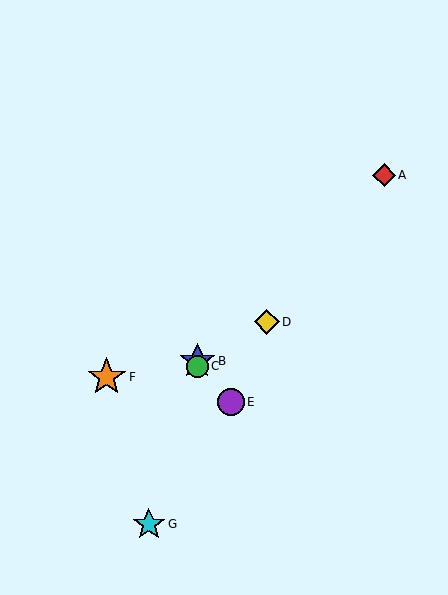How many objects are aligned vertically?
2 objects (B, C) are aligned vertically.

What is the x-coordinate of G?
Object G is at x≈149.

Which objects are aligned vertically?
Objects B, C are aligned vertically.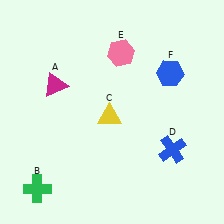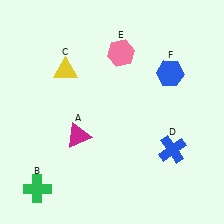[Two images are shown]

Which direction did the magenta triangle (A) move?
The magenta triangle (A) moved down.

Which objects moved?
The objects that moved are: the magenta triangle (A), the yellow triangle (C).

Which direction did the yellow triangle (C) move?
The yellow triangle (C) moved up.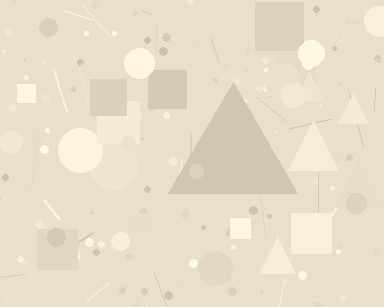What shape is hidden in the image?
A triangle is hidden in the image.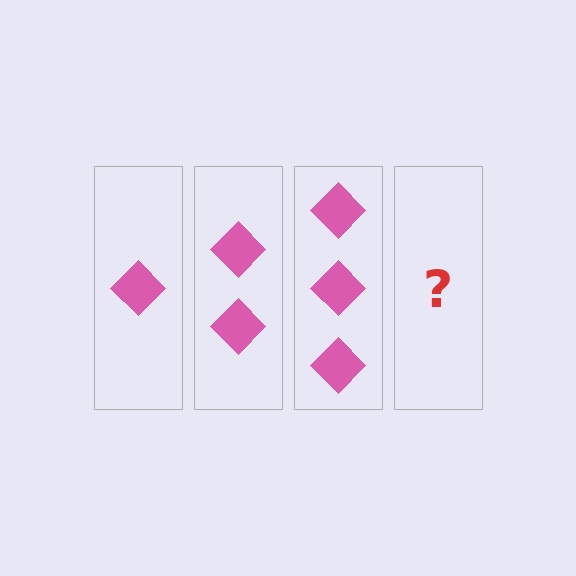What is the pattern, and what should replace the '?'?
The pattern is that each step adds one more diamond. The '?' should be 4 diamonds.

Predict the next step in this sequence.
The next step is 4 diamonds.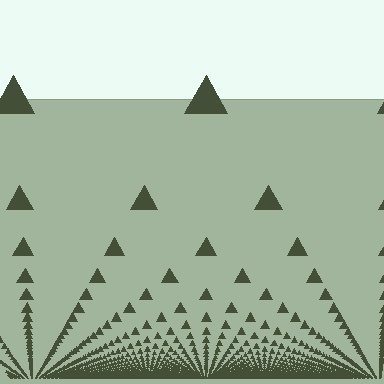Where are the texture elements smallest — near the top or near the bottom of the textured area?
Near the bottom.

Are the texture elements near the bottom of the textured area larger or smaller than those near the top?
Smaller. The gradient is inverted — elements near the bottom are smaller and denser.